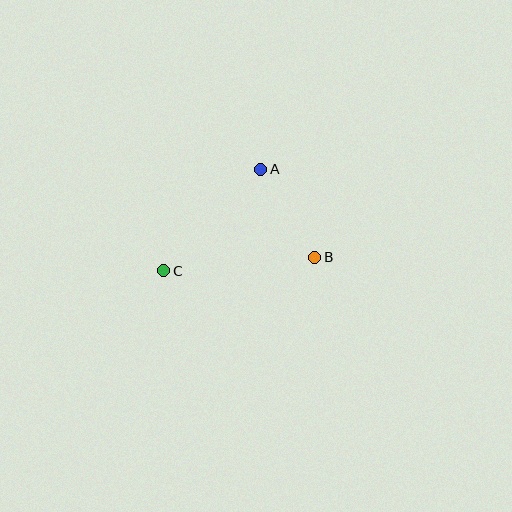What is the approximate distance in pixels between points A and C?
The distance between A and C is approximately 140 pixels.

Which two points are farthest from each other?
Points B and C are farthest from each other.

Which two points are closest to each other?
Points A and B are closest to each other.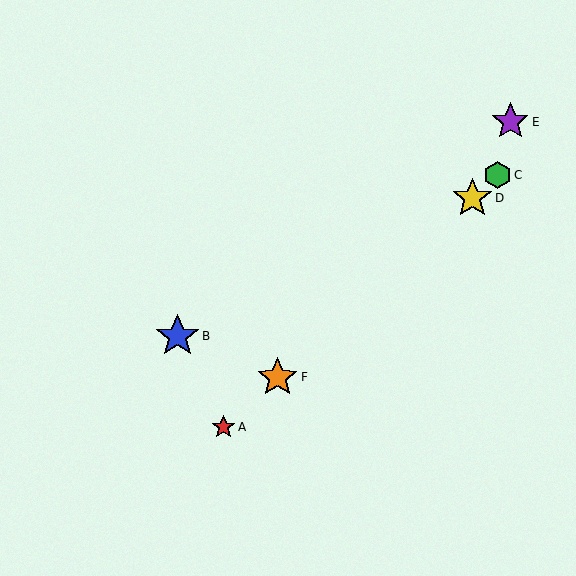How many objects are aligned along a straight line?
4 objects (A, C, D, F) are aligned along a straight line.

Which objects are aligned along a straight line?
Objects A, C, D, F are aligned along a straight line.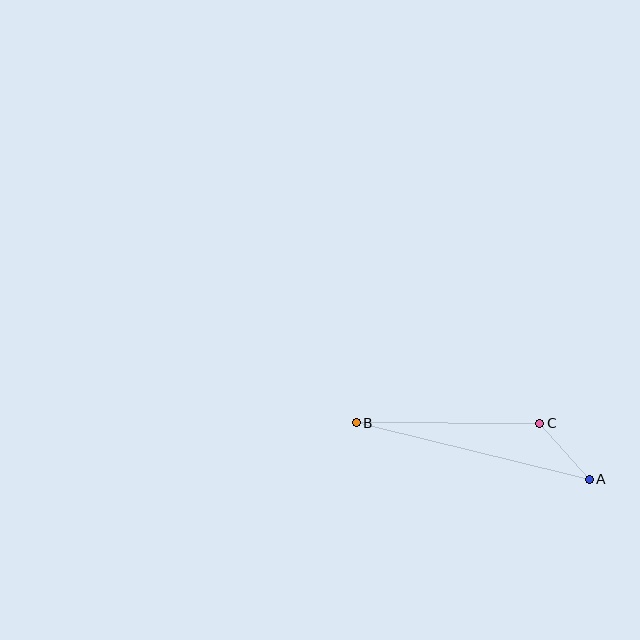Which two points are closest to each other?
Points A and C are closest to each other.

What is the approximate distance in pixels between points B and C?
The distance between B and C is approximately 183 pixels.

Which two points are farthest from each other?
Points A and B are farthest from each other.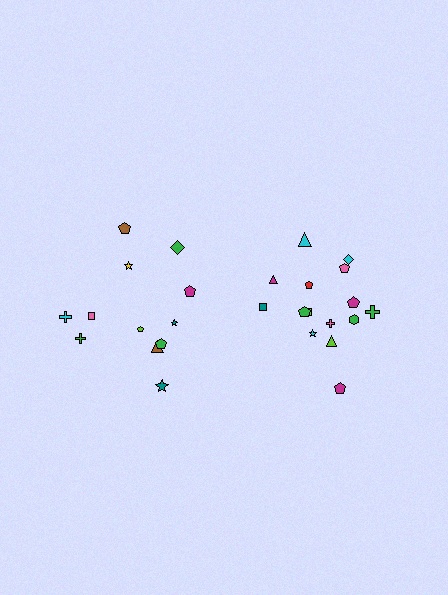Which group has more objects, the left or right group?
The right group.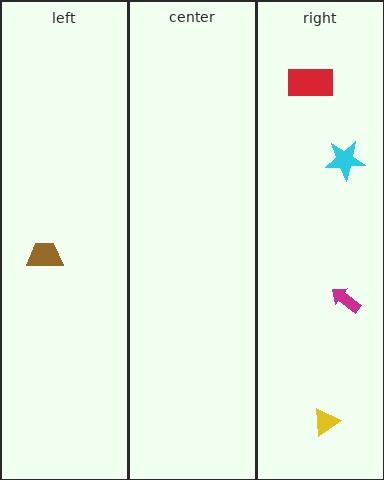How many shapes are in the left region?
1.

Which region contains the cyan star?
The right region.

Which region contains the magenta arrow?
The right region.